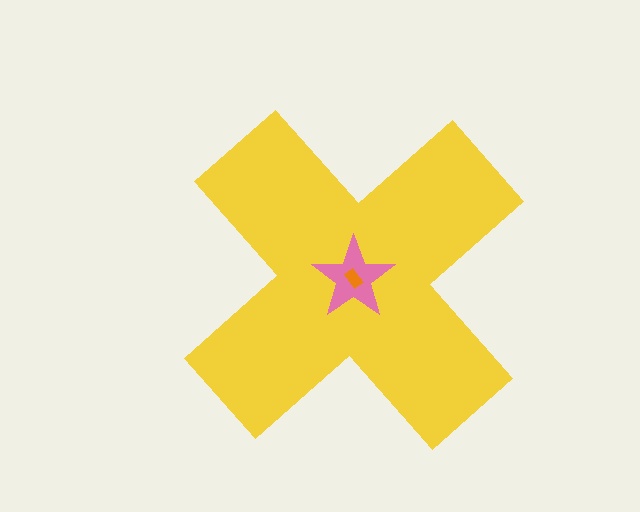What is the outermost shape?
The yellow cross.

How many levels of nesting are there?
3.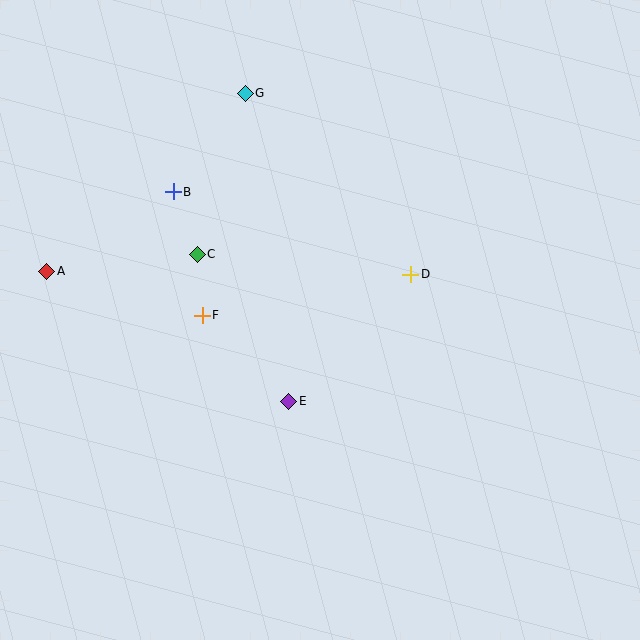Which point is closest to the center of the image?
Point E at (289, 401) is closest to the center.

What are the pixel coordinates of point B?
Point B is at (173, 192).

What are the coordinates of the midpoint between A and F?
The midpoint between A and F is at (125, 293).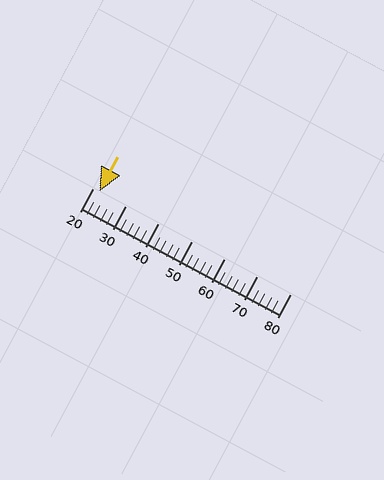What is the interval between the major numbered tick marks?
The major tick marks are spaced 10 units apart.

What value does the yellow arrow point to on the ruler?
The yellow arrow points to approximately 22.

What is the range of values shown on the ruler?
The ruler shows values from 20 to 80.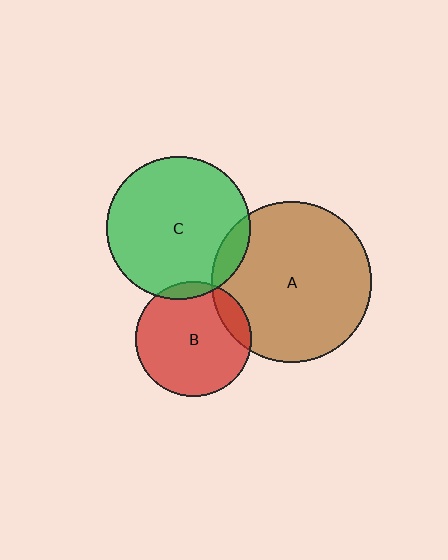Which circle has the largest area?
Circle A (brown).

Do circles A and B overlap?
Yes.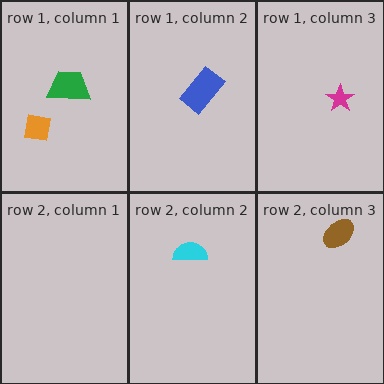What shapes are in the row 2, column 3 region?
The brown ellipse.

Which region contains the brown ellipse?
The row 2, column 3 region.